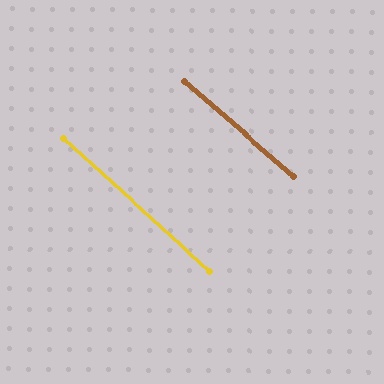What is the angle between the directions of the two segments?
Approximately 1 degree.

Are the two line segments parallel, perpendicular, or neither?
Parallel — their directions differ by only 1.5°.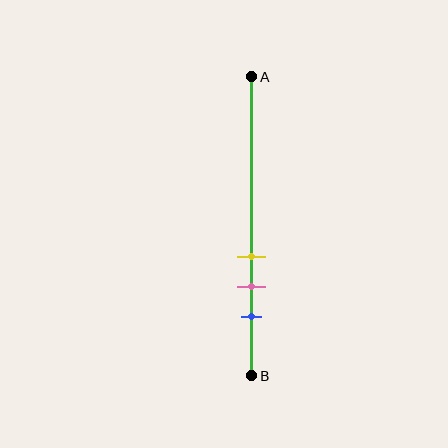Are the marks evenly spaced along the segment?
Yes, the marks are approximately evenly spaced.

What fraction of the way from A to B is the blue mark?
The blue mark is approximately 80% (0.8) of the way from A to B.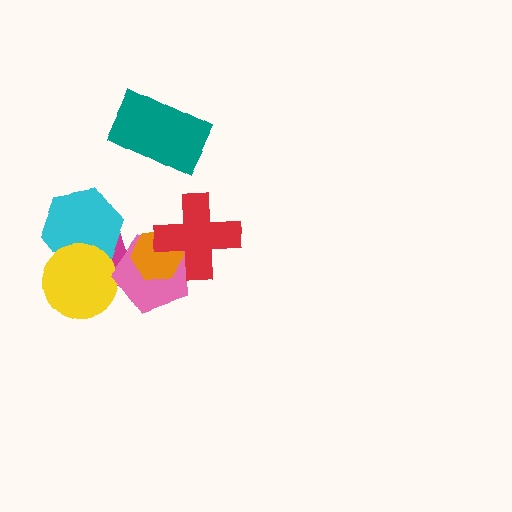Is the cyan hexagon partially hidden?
Yes, it is partially covered by another shape.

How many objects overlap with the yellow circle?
2 objects overlap with the yellow circle.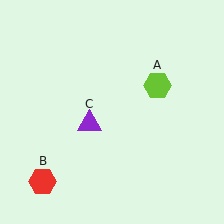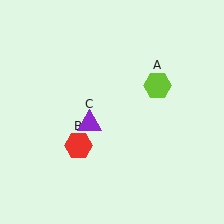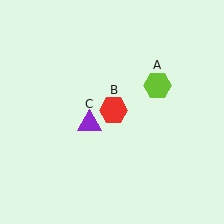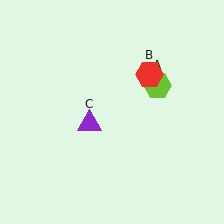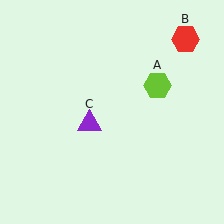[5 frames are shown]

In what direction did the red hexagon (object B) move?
The red hexagon (object B) moved up and to the right.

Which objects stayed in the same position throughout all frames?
Lime hexagon (object A) and purple triangle (object C) remained stationary.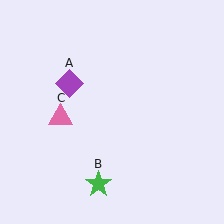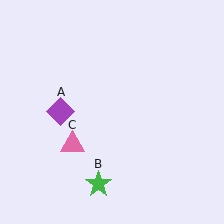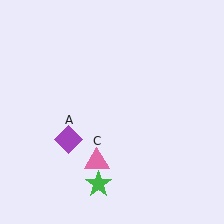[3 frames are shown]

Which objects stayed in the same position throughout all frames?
Green star (object B) remained stationary.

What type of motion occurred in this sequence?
The purple diamond (object A), pink triangle (object C) rotated counterclockwise around the center of the scene.